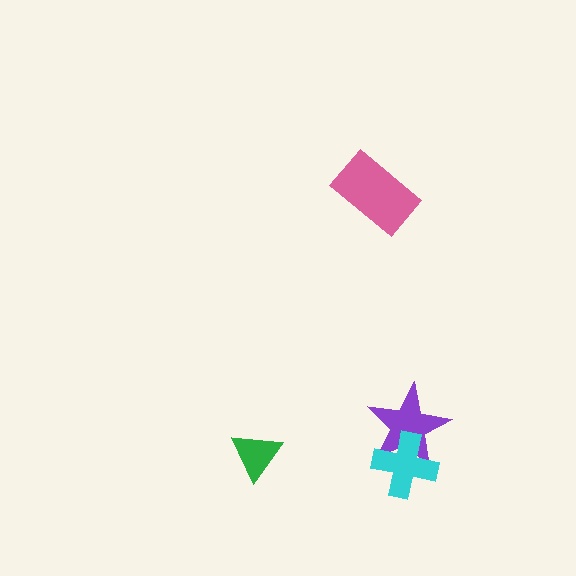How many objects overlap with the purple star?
1 object overlaps with the purple star.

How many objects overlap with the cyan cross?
1 object overlaps with the cyan cross.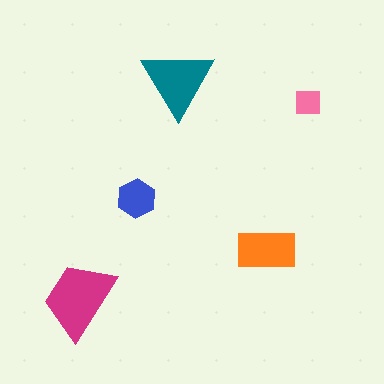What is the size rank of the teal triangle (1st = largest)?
2nd.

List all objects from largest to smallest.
The magenta trapezoid, the teal triangle, the orange rectangle, the blue hexagon, the pink square.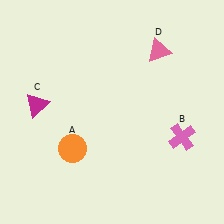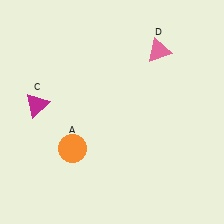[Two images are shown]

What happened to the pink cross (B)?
The pink cross (B) was removed in Image 2. It was in the bottom-right area of Image 1.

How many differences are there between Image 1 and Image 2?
There is 1 difference between the two images.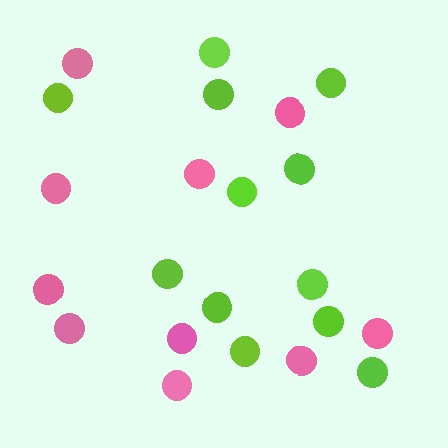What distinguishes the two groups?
There are 2 groups: one group of lime circles (12) and one group of pink circles (10).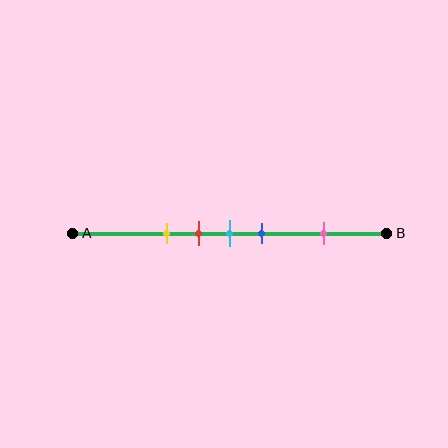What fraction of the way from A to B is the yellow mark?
The yellow mark is approximately 30% (0.3) of the way from A to B.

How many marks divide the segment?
There are 5 marks dividing the segment.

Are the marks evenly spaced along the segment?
No, the marks are not evenly spaced.